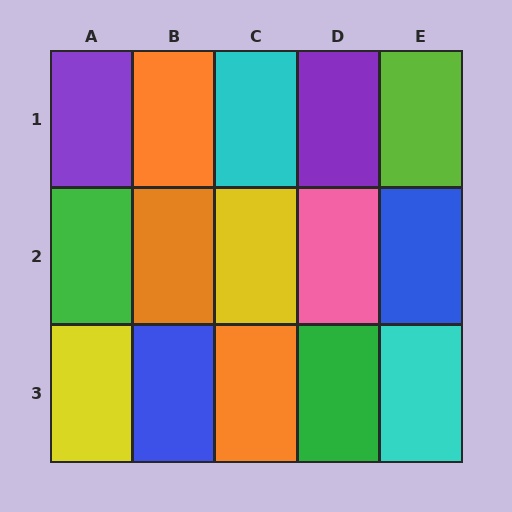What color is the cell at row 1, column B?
Orange.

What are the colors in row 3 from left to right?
Yellow, blue, orange, green, cyan.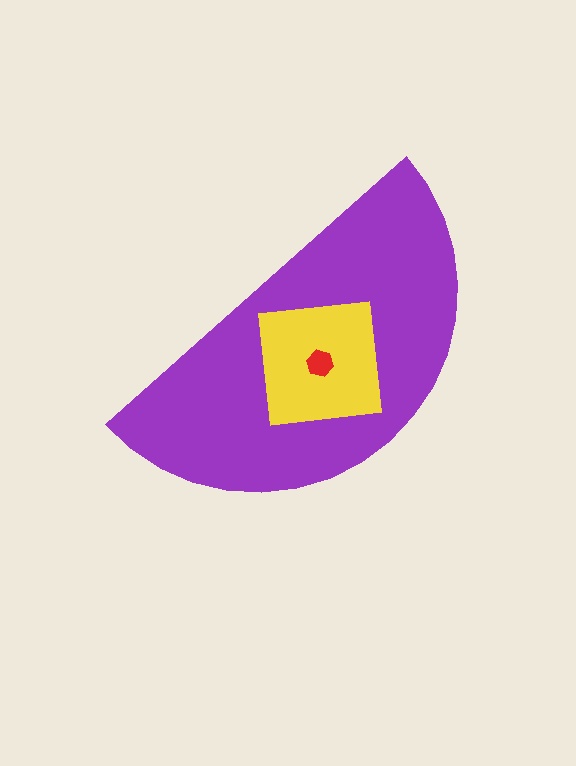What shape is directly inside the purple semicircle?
The yellow square.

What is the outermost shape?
The purple semicircle.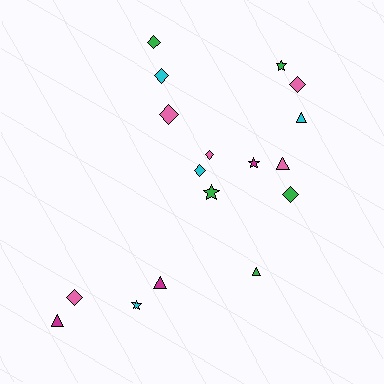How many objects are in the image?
There are 17 objects.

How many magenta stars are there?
There is 1 magenta star.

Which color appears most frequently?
Pink, with 5 objects.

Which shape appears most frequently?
Diamond, with 8 objects.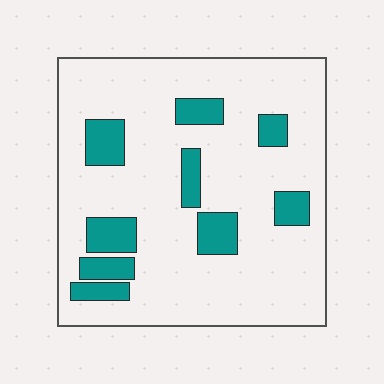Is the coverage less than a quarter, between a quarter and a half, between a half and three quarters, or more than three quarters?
Less than a quarter.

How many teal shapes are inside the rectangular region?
9.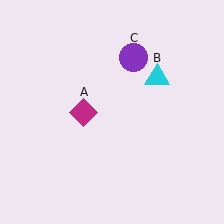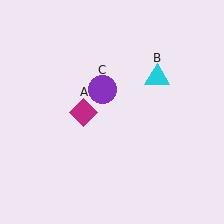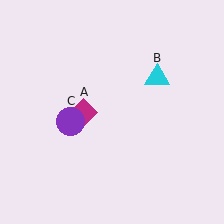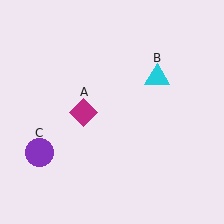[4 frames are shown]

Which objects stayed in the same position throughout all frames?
Magenta diamond (object A) and cyan triangle (object B) remained stationary.